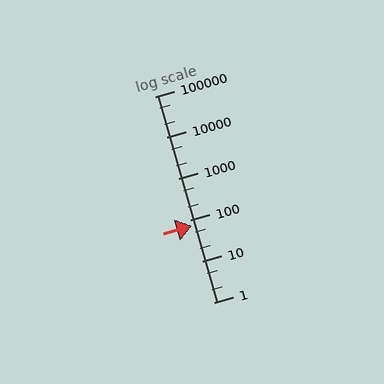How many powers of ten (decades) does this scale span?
The scale spans 5 decades, from 1 to 100000.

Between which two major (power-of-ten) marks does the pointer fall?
The pointer is between 10 and 100.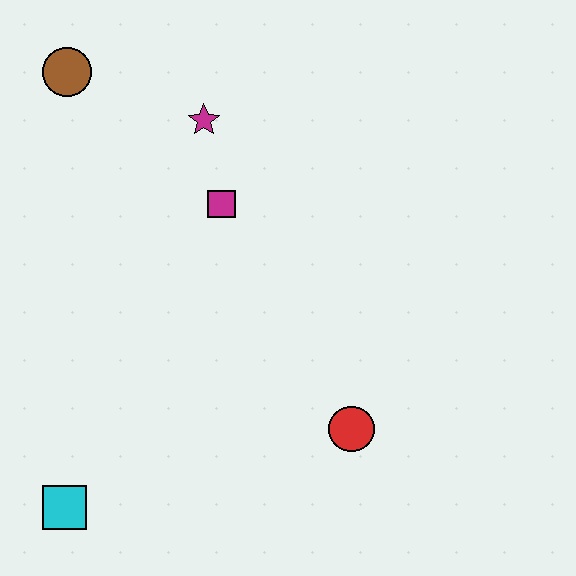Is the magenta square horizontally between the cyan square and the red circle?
Yes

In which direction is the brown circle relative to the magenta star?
The brown circle is to the left of the magenta star.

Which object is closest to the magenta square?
The magenta star is closest to the magenta square.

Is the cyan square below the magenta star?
Yes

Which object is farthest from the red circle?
The brown circle is farthest from the red circle.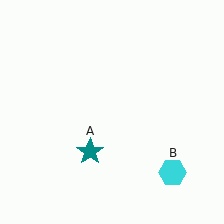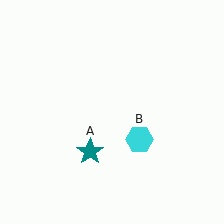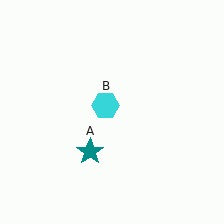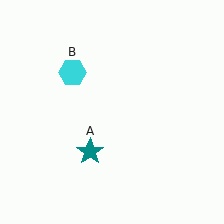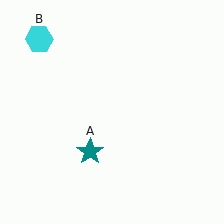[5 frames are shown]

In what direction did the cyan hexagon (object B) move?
The cyan hexagon (object B) moved up and to the left.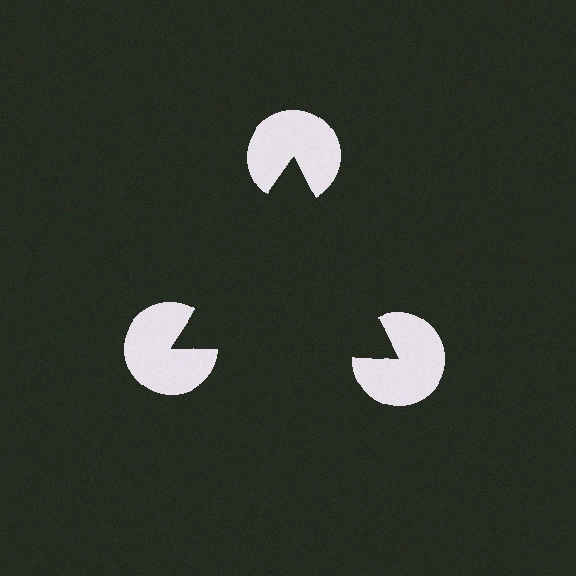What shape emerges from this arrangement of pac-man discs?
An illusory triangle — its edges are inferred from the aligned wedge cuts in the pac-man discs, not physically drawn.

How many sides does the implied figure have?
3 sides.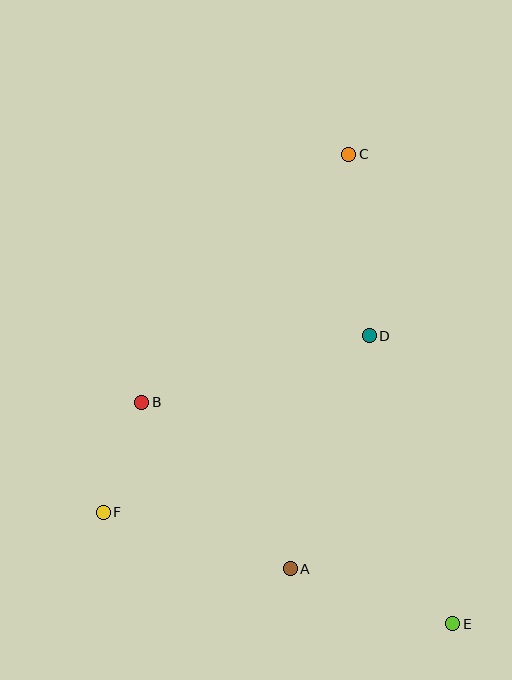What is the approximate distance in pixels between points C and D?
The distance between C and D is approximately 183 pixels.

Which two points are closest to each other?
Points B and F are closest to each other.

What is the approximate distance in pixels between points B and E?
The distance between B and E is approximately 382 pixels.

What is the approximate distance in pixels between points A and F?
The distance between A and F is approximately 195 pixels.